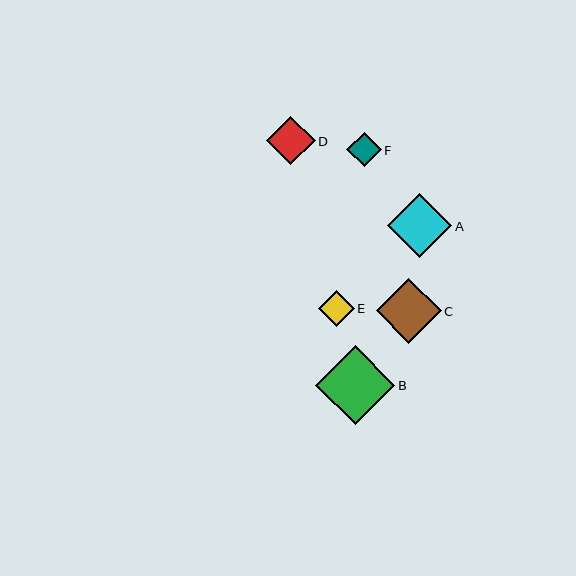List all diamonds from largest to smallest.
From largest to smallest: B, C, A, D, E, F.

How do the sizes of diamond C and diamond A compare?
Diamond C and diamond A are approximately the same size.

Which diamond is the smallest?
Diamond F is the smallest with a size of approximately 34 pixels.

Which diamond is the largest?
Diamond B is the largest with a size of approximately 79 pixels.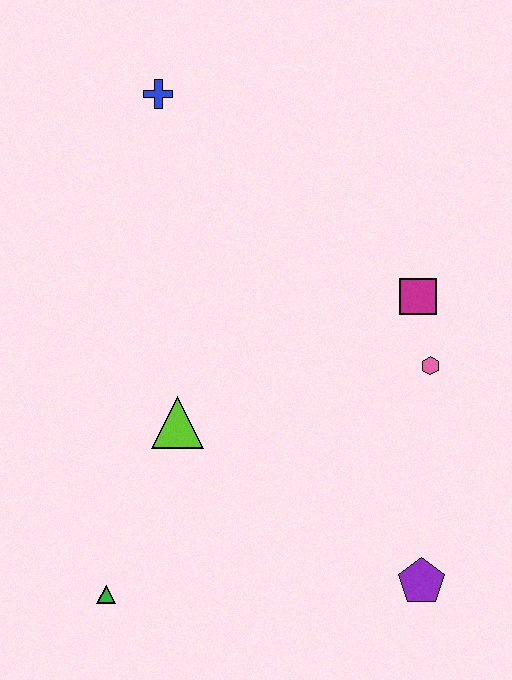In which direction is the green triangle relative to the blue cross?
The green triangle is below the blue cross.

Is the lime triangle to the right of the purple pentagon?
No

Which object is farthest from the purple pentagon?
The blue cross is farthest from the purple pentagon.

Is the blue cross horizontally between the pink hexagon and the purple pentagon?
No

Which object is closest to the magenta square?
The pink hexagon is closest to the magenta square.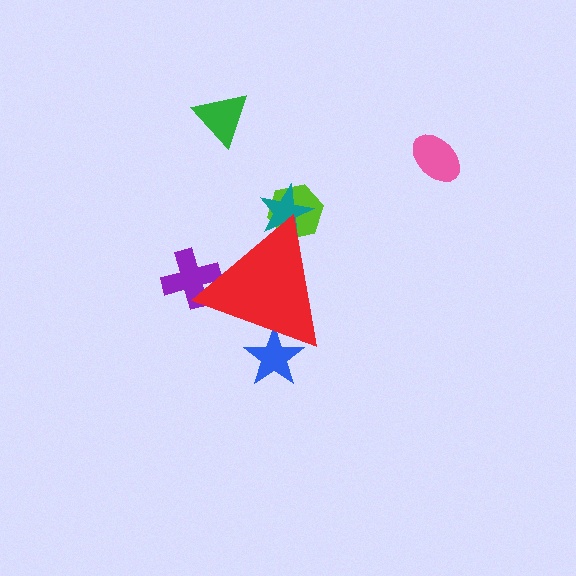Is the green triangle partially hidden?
No, the green triangle is fully visible.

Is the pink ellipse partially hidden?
No, the pink ellipse is fully visible.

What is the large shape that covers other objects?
A red triangle.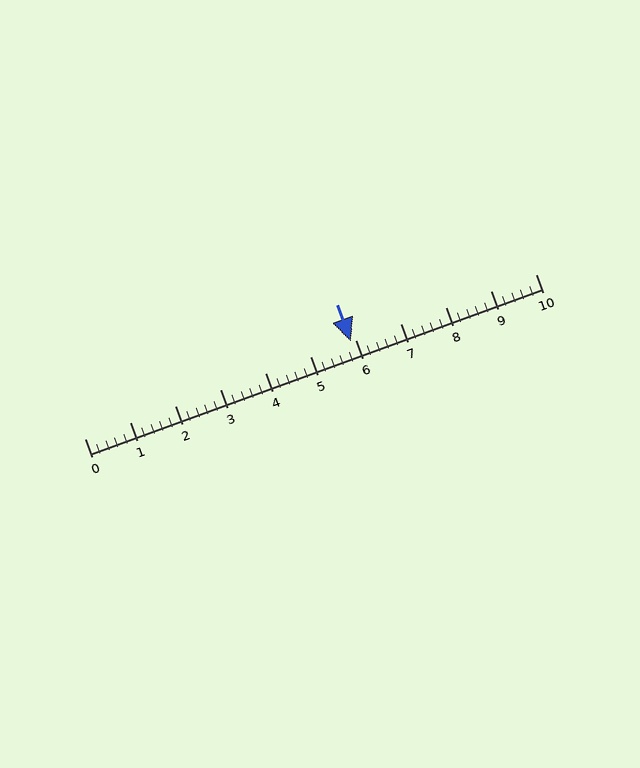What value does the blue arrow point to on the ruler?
The blue arrow points to approximately 5.9.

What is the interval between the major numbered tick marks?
The major tick marks are spaced 1 units apart.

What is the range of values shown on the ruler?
The ruler shows values from 0 to 10.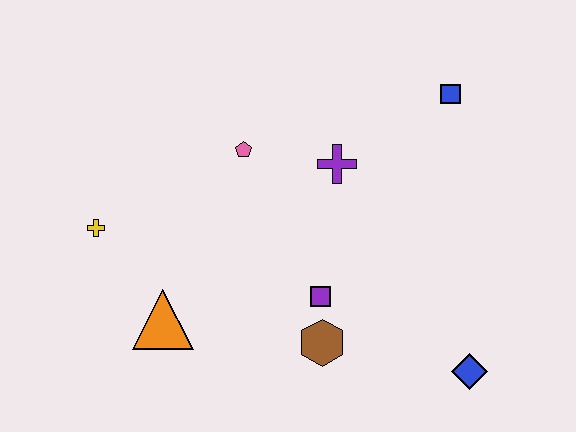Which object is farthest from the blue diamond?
The yellow cross is farthest from the blue diamond.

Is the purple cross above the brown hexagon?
Yes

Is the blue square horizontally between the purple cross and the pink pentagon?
No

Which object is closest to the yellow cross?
The orange triangle is closest to the yellow cross.